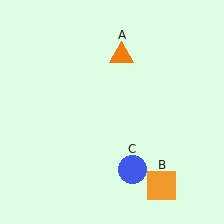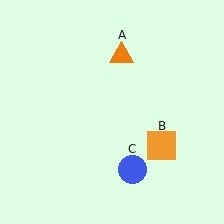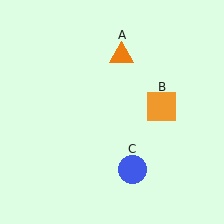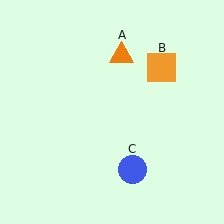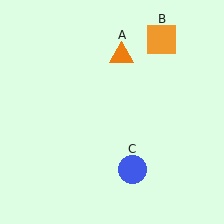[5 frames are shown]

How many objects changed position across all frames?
1 object changed position: orange square (object B).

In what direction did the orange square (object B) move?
The orange square (object B) moved up.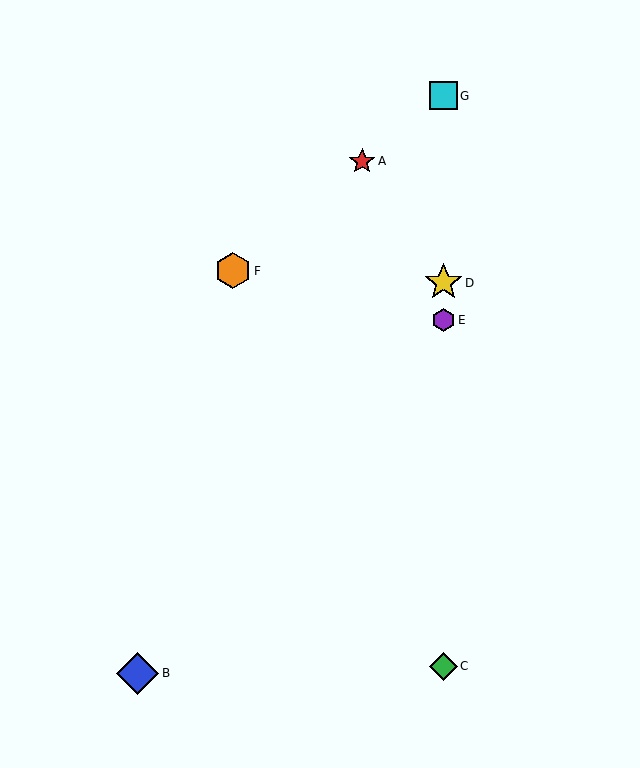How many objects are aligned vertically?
4 objects (C, D, E, G) are aligned vertically.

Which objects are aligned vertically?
Objects C, D, E, G are aligned vertically.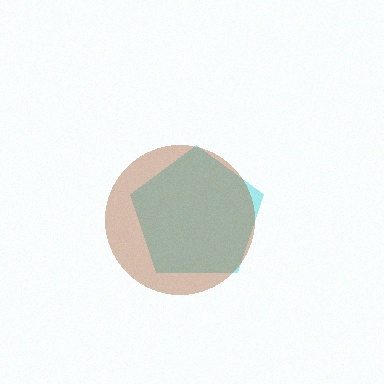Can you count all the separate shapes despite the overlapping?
Yes, there are 2 separate shapes.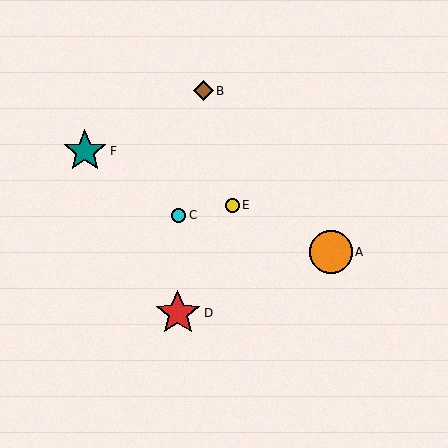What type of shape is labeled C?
Shape C is a cyan circle.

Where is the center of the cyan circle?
The center of the cyan circle is at (179, 215).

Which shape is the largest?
The red star (labeled D) is the largest.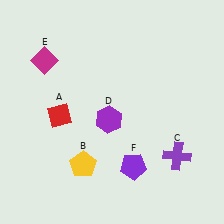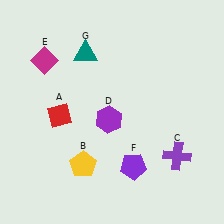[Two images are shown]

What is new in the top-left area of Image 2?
A teal triangle (G) was added in the top-left area of Image 2.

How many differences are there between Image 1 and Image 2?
There is 1 difference between the two images.